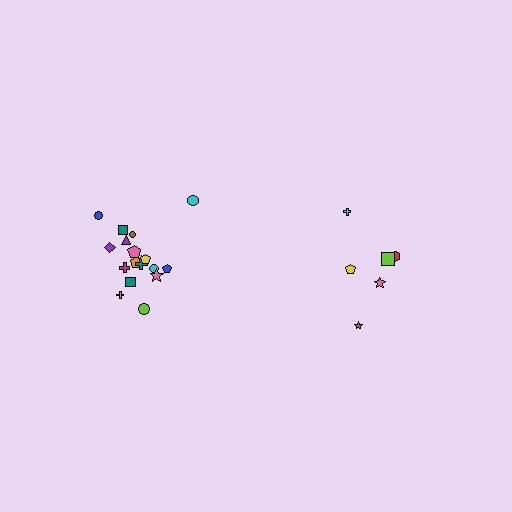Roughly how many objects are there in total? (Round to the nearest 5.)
Roughly 25 objects in total.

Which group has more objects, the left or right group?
The left group.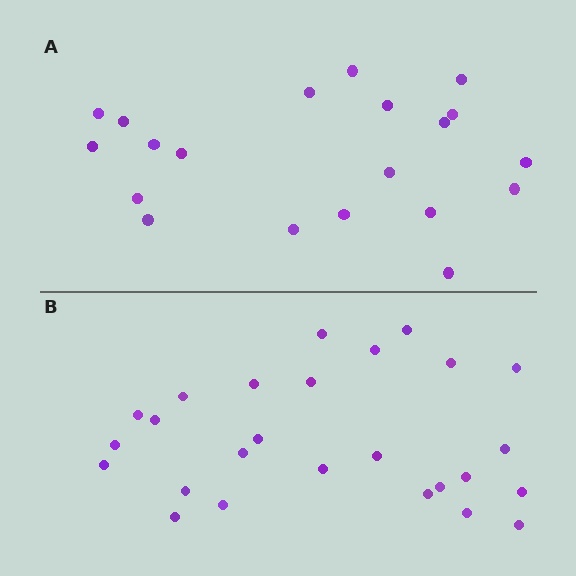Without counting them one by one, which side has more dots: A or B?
Region B (the bottom region) has more dots.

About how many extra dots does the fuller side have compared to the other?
Region B has about 6 more dots than region A.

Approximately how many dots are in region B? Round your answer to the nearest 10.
About 30 dots. (The exact count is 26, which rounds to 30.)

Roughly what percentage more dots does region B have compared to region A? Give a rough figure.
About 30% more.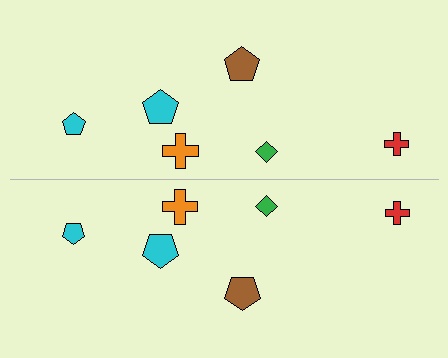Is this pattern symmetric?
Yes, this pattern has bilateral (reflection) symmetry.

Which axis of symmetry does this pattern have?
The pattern has a horizontal axis of symmetry running through the center of the image.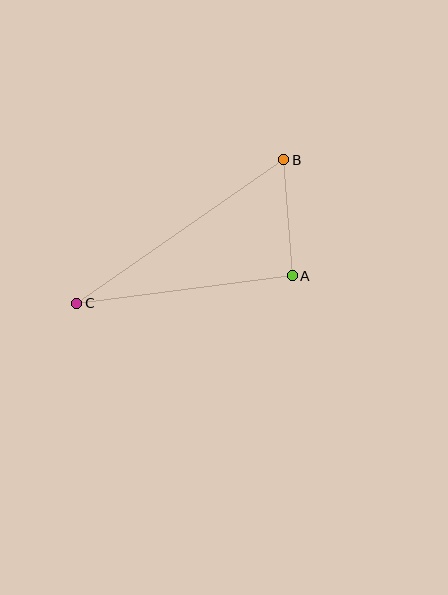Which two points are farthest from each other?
Points B and C are farthest from each other.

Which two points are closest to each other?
Points A and B are closest to each other.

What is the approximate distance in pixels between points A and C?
The distance between A and C is approximately 217 pixels.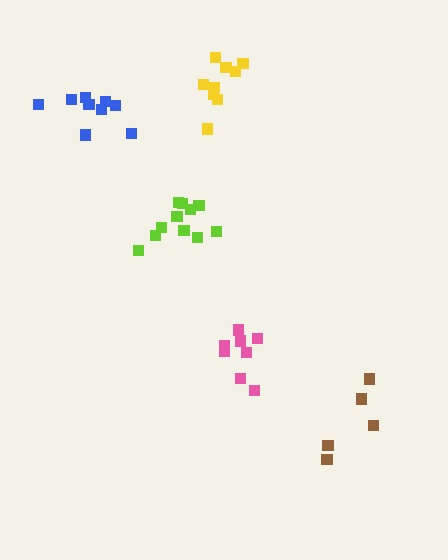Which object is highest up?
The yellow cluster is topmost.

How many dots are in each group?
Group 1: 11 dots, Group 2: 9 dots, Group 3: 5 dots, Group 4: 9 dots, Group 5: 8 dots (42 total).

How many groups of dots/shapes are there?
There are 5 groups.